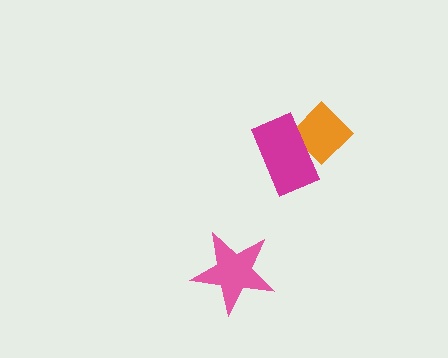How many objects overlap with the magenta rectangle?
1 object overlaps with the magenta rectangle.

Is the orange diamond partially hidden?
Yes, it is partially covered by another shape.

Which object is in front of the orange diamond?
The magenta rectangle is in front of the orange diamond.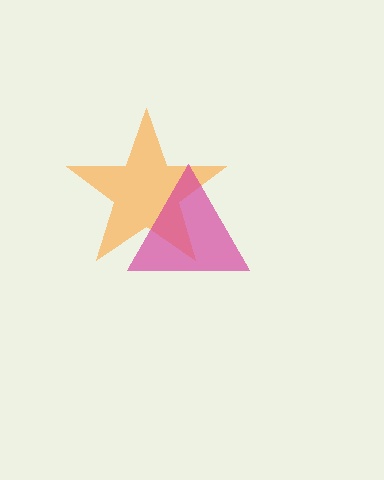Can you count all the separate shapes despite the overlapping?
Yes, there are 2 separate shapes.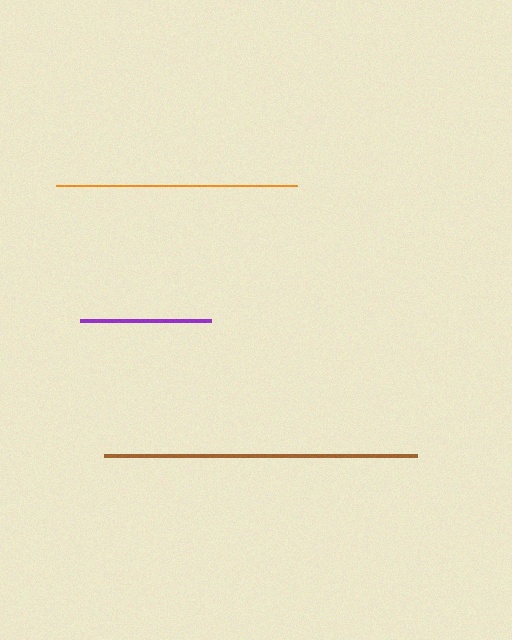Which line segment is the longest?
The brown line is the longest at approximately 313 pixels.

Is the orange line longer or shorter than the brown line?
The brown line is longer than the orange line.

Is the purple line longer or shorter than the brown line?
The brown line is longer than the purple line.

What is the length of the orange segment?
The orange segment is approximately 241 pixels long.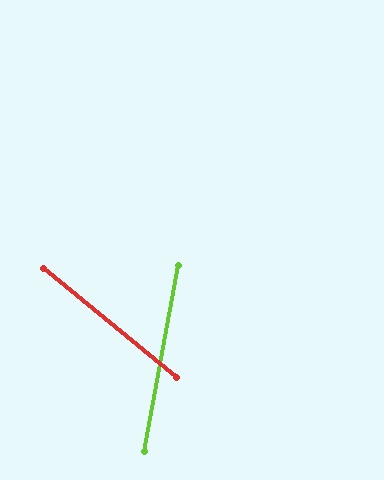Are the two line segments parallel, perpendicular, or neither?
Neither parallel nor perpendicular — they differ by about 61°.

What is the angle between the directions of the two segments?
Approximately 61 degrees.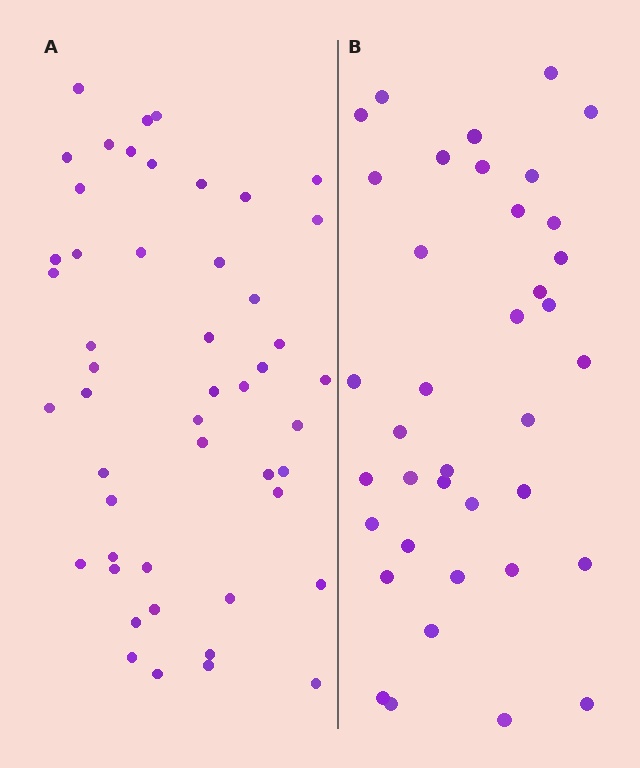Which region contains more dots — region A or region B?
Region A (the left region) has more dots.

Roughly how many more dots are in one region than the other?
Region A has roughly 12 or so more dots than region B.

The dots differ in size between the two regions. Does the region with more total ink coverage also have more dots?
No. Region B has more total ink coverage because its dots are larger, but region A actually contains more individual dots. Total area can be misleading — the number of items is what matters here.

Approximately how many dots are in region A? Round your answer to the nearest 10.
About 50 dots. (The exact count is 49, which rounds to 50.)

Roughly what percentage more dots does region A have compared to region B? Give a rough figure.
About 30% more.